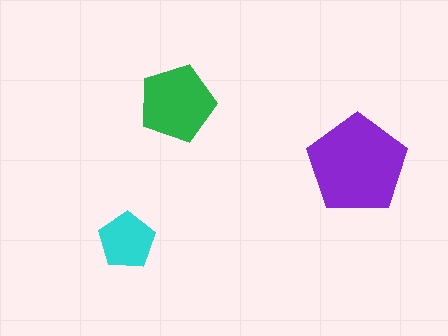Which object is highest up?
The green pentagon is topmost.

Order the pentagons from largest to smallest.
the purple one, the green one, the cyan one.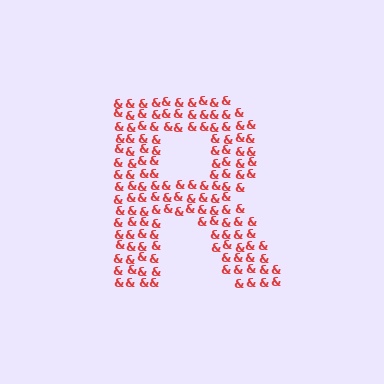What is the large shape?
The large shape is the letter R.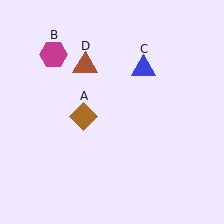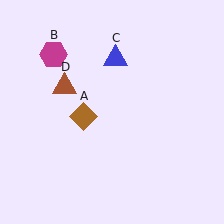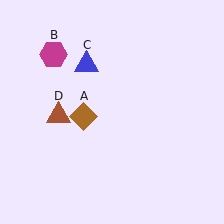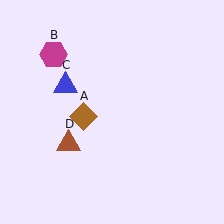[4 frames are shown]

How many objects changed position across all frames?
2 objects changed position: blue triangle (object C), brown triangle (object D).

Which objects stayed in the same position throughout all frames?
Brown diamond (object A) and magenta hexagon (object B) remained stationary.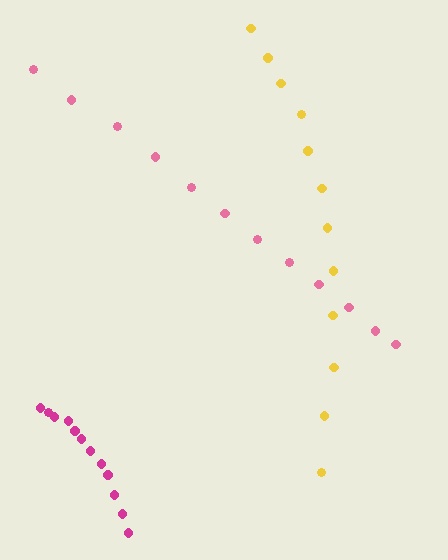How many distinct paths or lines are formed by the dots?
There are 3 distinct paths.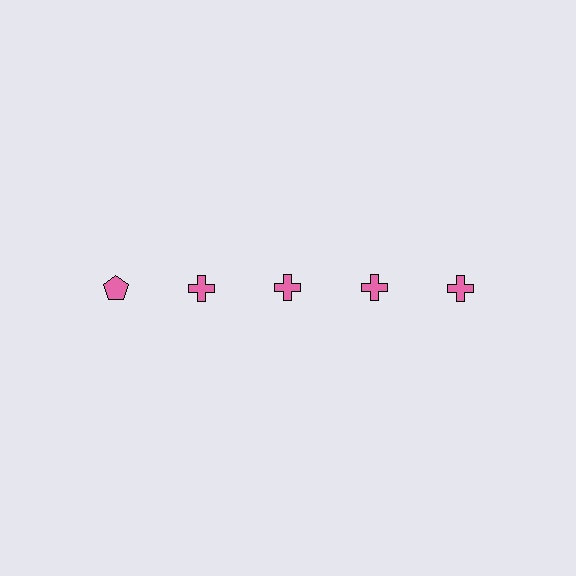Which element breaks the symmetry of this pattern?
The pink pentagon in the top row, leftmost column breaks the symmetry. All other shapes are pink crosses.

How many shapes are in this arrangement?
There are 5 shapes arranged in a grid pattern.